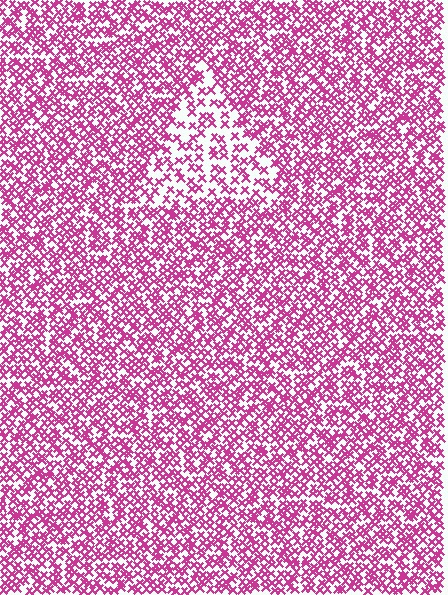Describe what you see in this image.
The image contains small magenta elements arranged at two different densities. A triangle-shaped region is visible where the elements are less densely packed than the surrounding area.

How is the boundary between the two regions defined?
The boundary is defined by a change in element density (approximately 1.9x ratio). All elements are the same color, size, and shape.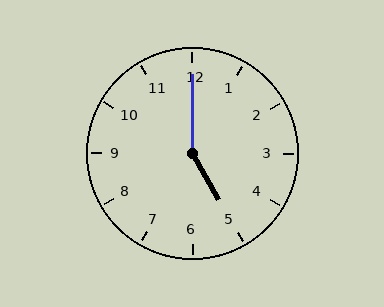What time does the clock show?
5:00.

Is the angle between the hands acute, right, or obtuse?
It is obtuse.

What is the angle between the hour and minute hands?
Approximately 150 degrees.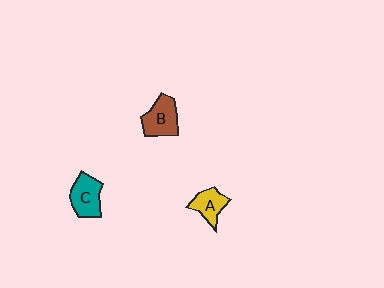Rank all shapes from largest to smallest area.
From largest to smallest: B (brown), C (teal), A (yellow).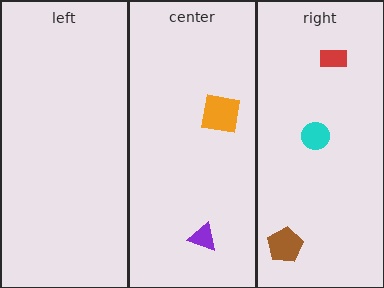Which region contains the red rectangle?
The right region.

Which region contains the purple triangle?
The center region.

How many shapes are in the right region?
3.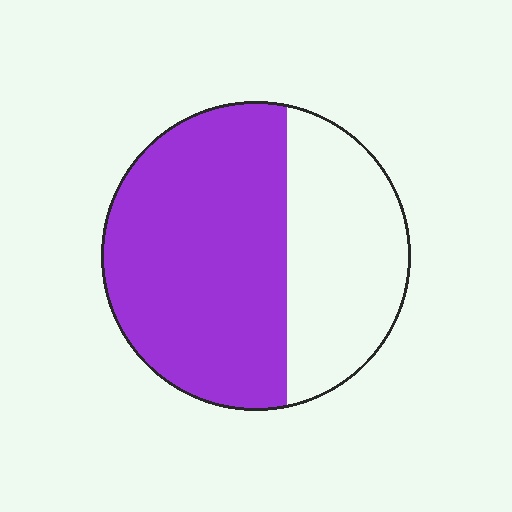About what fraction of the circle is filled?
About five eighths (5/8).